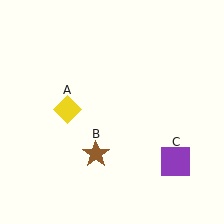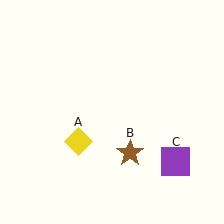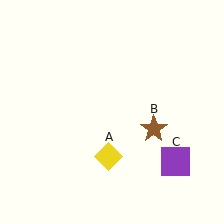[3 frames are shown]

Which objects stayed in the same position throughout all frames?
Purple square (object C) remained stationary.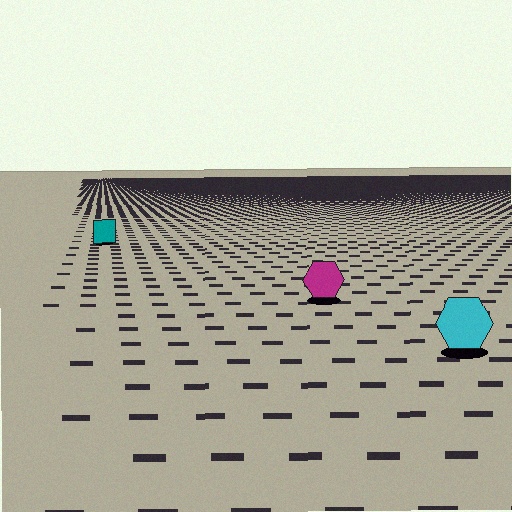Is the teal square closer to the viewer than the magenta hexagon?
No. The magenta hexagon is closer — you can tell from the texture gradient: the ground texture is coarser near it.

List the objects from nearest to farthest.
From nearest to farthest: the cyan hexagon, the magenta hexagon, the teal square.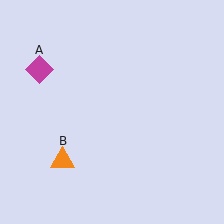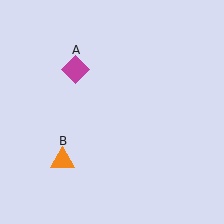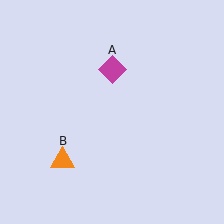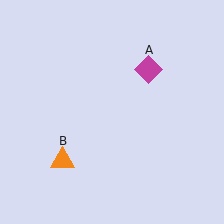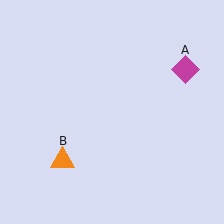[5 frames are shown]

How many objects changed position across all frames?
1 object changed position: magenta diamond (object A).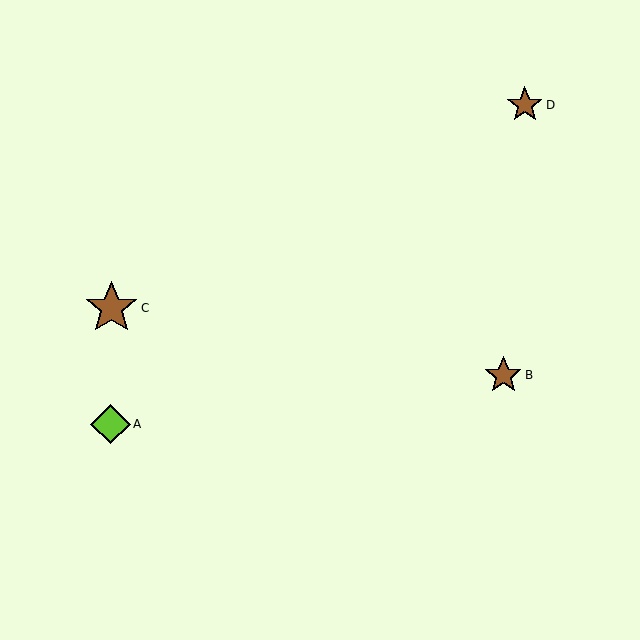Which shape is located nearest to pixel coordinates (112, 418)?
The lime diamond (labeled A) at (110, 424) is nearest to that location.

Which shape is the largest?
The brown star (labeled C) is the largest.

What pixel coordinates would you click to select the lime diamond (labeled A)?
Click at (110, 424) to select the lime diamond A.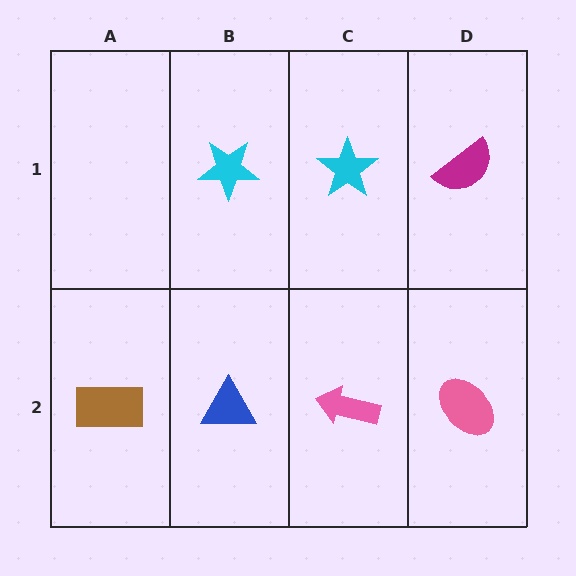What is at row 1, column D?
A magenta semicircle.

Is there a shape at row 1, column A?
No, that cell is empty.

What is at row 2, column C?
A pink arrow.